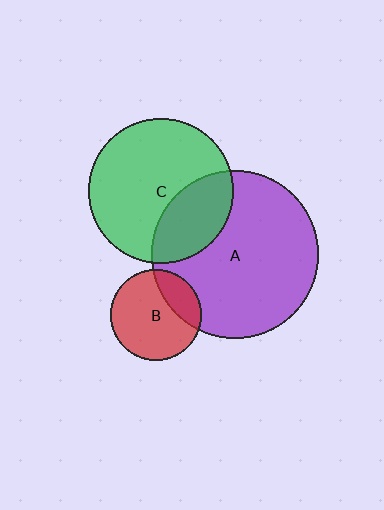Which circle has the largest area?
Circle A (purple).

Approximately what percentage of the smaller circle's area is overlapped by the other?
Approximately 25%.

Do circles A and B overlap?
Yes.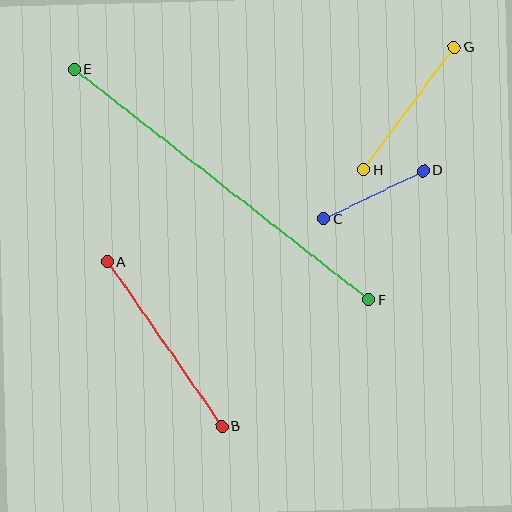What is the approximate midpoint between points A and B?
The midpoint is at approximately (165, 344) pixels.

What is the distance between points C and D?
The distance is approximately 110 pixels.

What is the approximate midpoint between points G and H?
The midpoint is at approximately (409, 109) pixels.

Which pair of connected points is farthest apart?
Points E and F are farthest apart.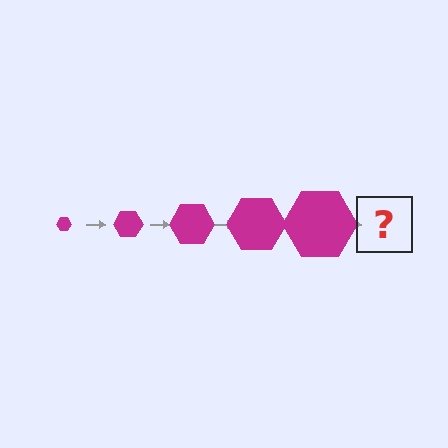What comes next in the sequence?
The next element should be a magenta hexagon, larger than the previous one.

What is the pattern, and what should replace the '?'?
The pattern is that the hexagon gets progressively larger each step. The '?' should be a magenta hexagon, larger than the previous one.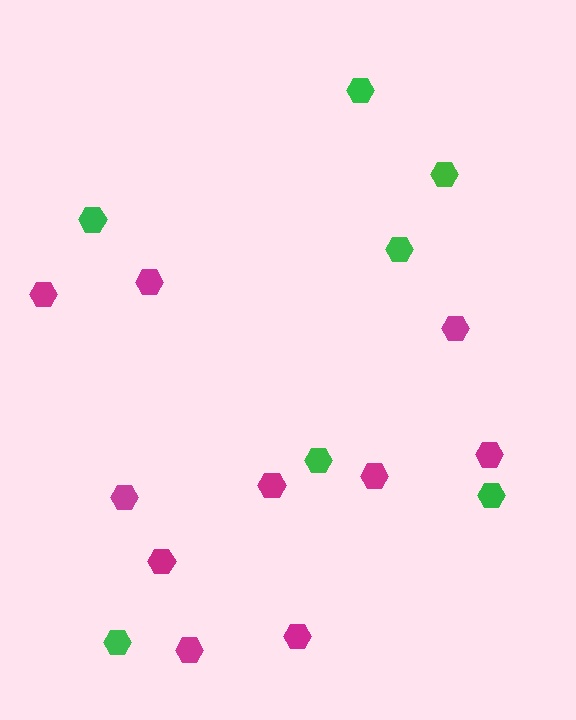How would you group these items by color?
There are 2 groups: one group of green hexagons (7) and one group of magenta hexagons (10).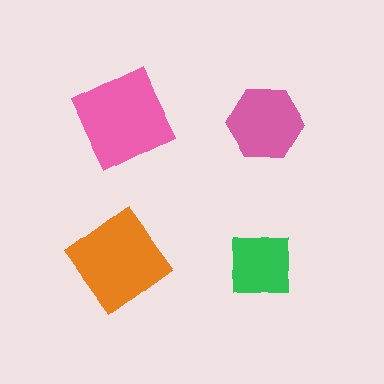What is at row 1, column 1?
A pink square.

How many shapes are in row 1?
2 shapes.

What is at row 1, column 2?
A pink hexagon.